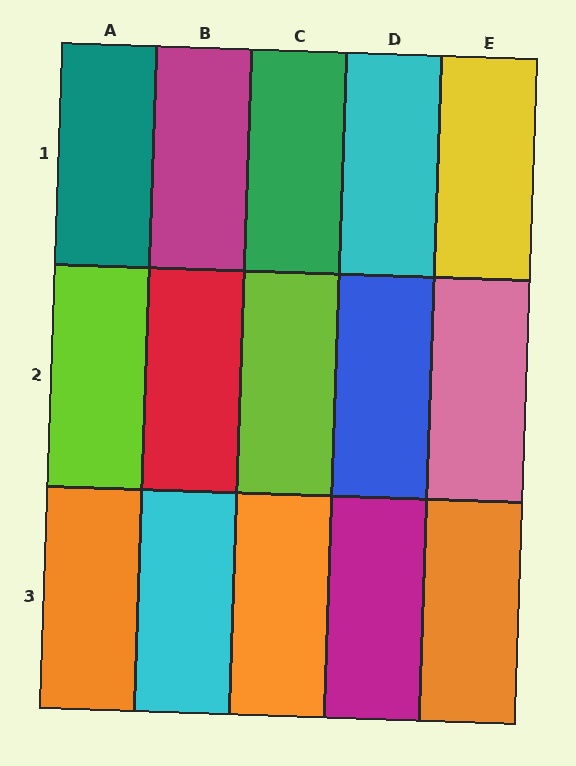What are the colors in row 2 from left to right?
Lime, red, lime, blue, pink.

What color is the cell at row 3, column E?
Orange.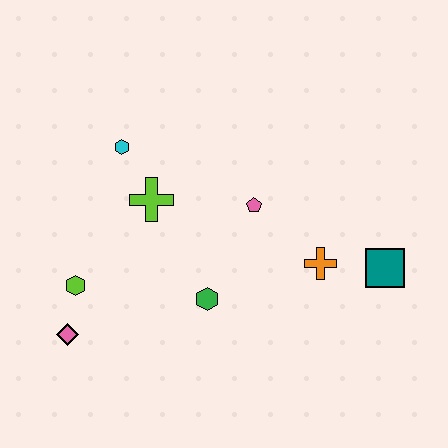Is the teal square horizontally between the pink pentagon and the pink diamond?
No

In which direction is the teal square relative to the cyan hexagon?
The teal square is to the right of the cyan hexagon.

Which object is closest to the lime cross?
The cyan hexagon is closest to the lime cross.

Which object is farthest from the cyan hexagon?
The teal square is farthest from the cyan hexagon.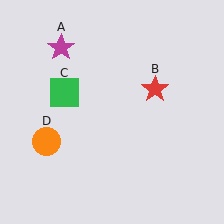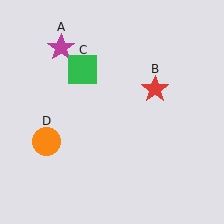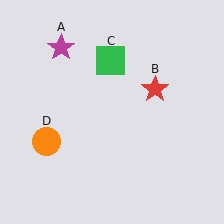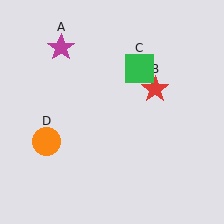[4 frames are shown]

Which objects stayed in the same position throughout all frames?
Magenta star (object A) and red star (object B) and orange circle (object D) remained stationary.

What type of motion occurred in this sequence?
The green square (object C) rotated clockwise around the center of the scene.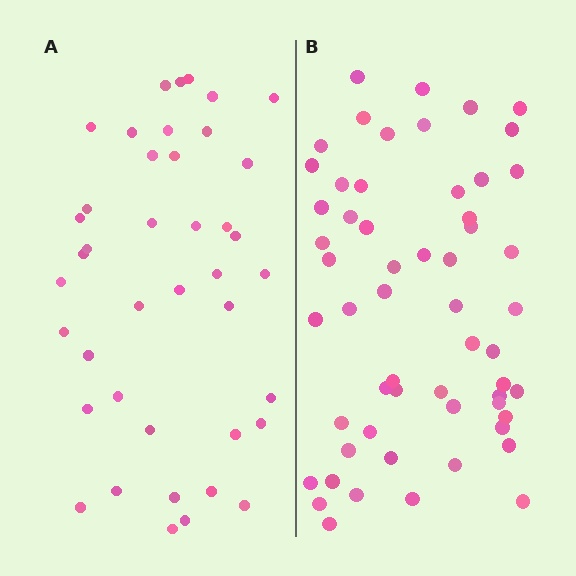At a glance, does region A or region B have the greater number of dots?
Region B (the right region) has more dots.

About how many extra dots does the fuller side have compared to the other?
Region B has approximately 15 more dots than region A.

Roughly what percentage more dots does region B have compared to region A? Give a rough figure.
About 40% more.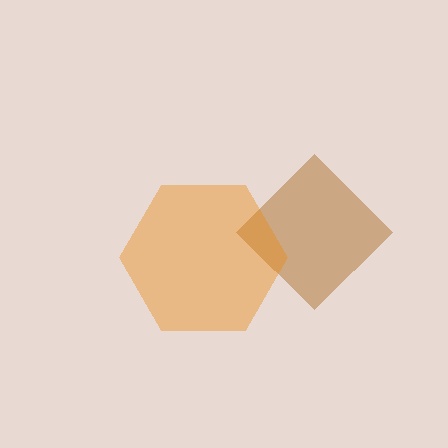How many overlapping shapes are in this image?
There are 2 overlapping shapes in the image.